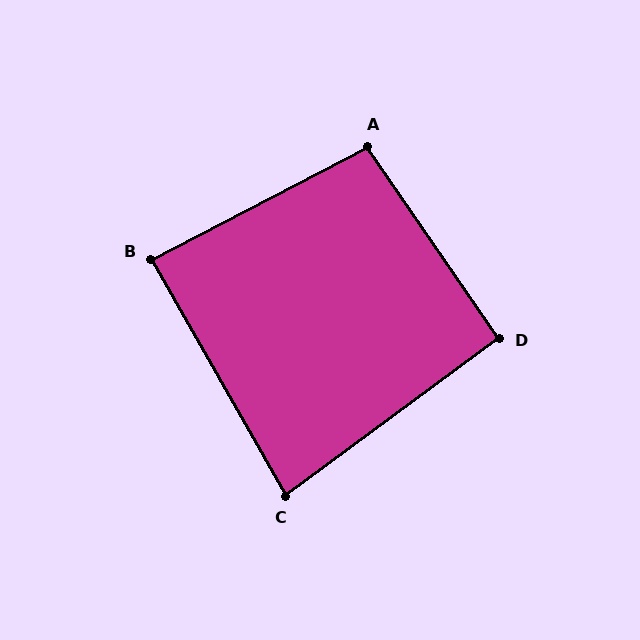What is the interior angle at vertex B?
Approximately 88 degrees (approximately right).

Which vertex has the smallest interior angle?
C, at approximately 83 degrees.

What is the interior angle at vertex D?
Approximately 92 degrees (approximately right).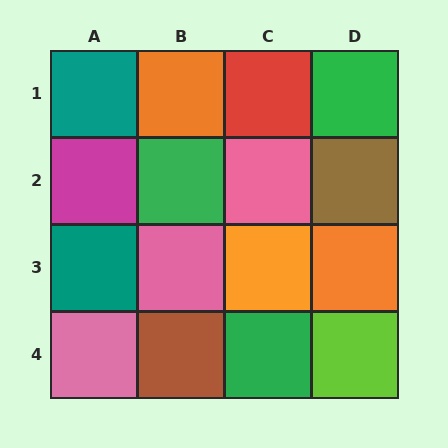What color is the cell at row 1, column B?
Orange.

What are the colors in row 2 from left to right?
Magenta, green, pink, brown.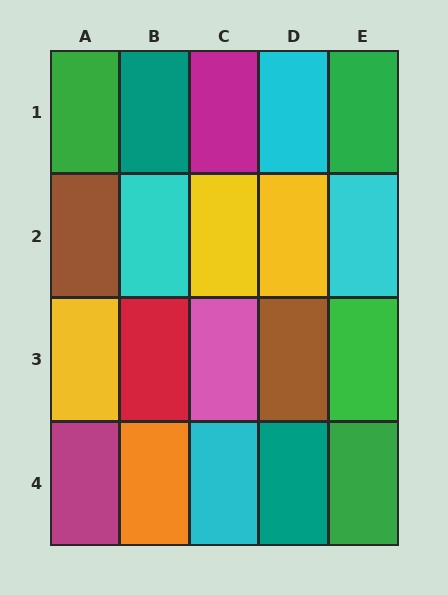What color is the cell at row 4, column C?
Cyan.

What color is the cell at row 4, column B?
Orange.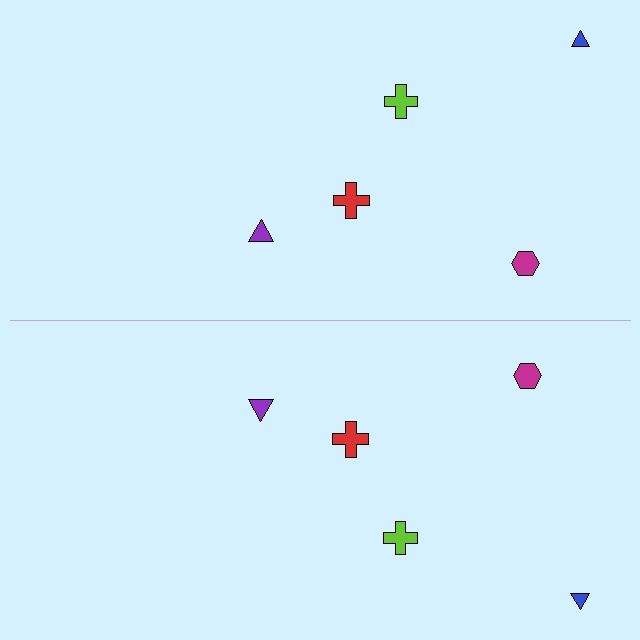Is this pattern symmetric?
Yes, this pattern has bilateral (reflection) symmetry.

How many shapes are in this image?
There are 10 shapes in this image.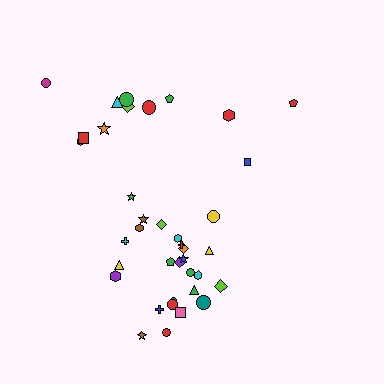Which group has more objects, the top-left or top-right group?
The top-left group.